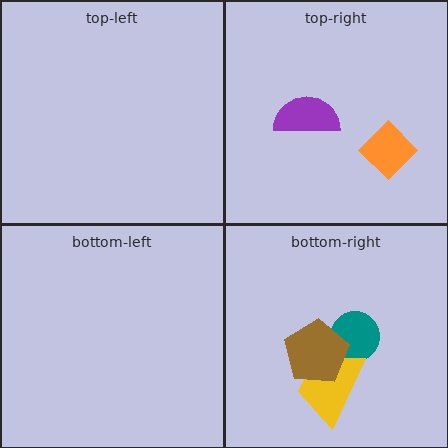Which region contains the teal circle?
The bottom-right region.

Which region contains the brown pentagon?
The bottom-right region.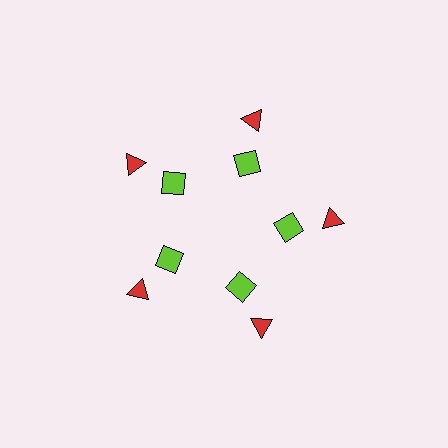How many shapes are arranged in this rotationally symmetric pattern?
There are 10 shapes, arranged in 5 groups of 2.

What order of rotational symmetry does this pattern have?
This pattern has 5-fold rotational symmetry.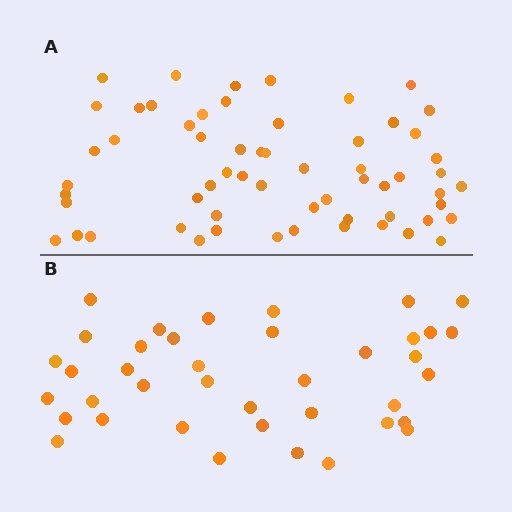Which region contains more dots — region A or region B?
Region A (the top region) has more dots.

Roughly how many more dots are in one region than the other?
Region A has approximately 20 more dots than region B.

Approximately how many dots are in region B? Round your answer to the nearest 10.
About 40 dots. (The exact count is 39, which rounds to 40.)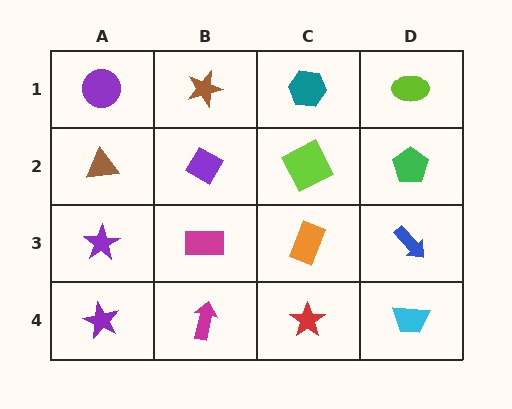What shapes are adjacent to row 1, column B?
A purple diamond (row 2, column B), a purple circle (row 1, column A), a teal hexagon (row 1, column C).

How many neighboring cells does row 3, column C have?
4.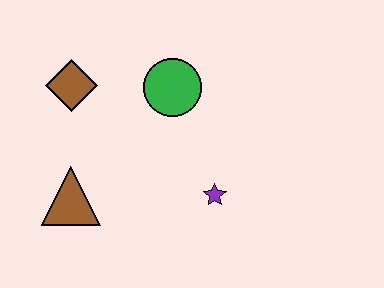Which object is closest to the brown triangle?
The brown diamond is closest to the brown triangle.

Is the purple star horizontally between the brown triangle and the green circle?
No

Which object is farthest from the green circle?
The brown triangle is farthest from the green circle.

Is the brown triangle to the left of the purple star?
Yes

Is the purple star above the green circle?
No